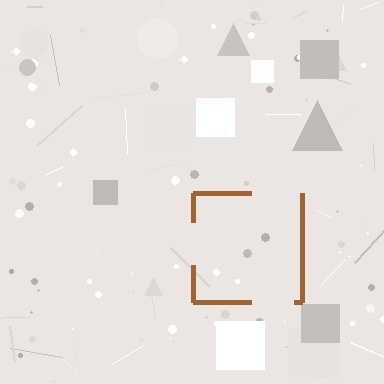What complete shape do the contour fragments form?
The contour fragments form a square.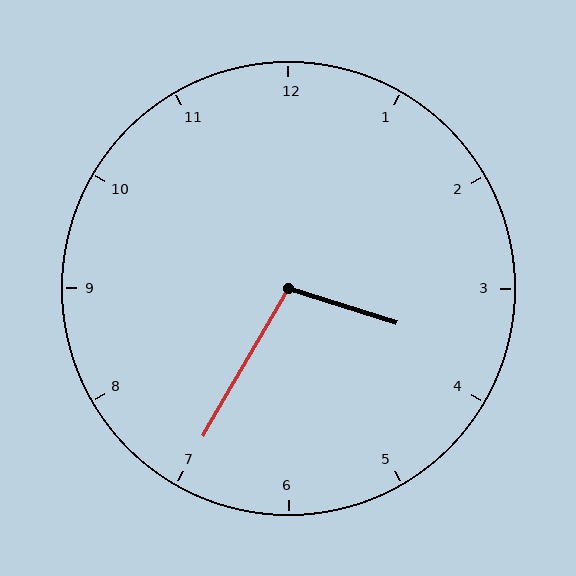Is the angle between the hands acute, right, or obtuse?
It is obtuse.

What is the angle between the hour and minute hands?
Approximately 102 degrees.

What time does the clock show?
3:35.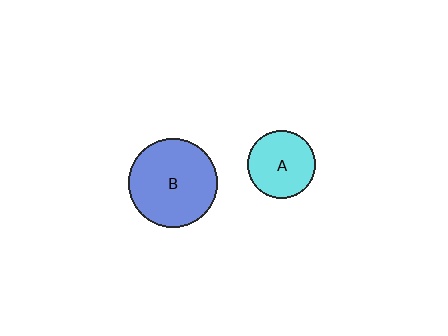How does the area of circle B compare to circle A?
Approximately 1.7 times.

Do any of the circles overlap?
No, none of the circles overlap.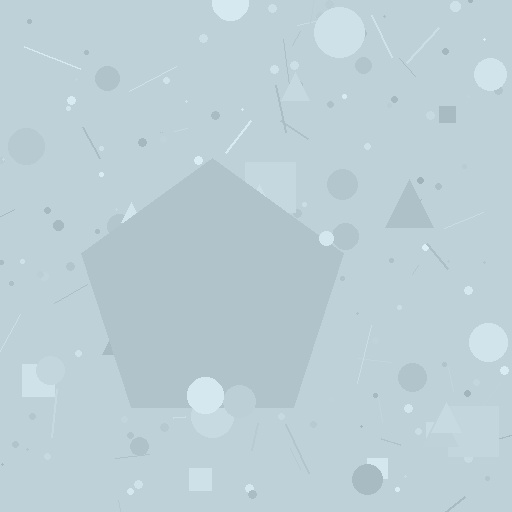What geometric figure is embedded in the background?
A pentagon is embedded in the background.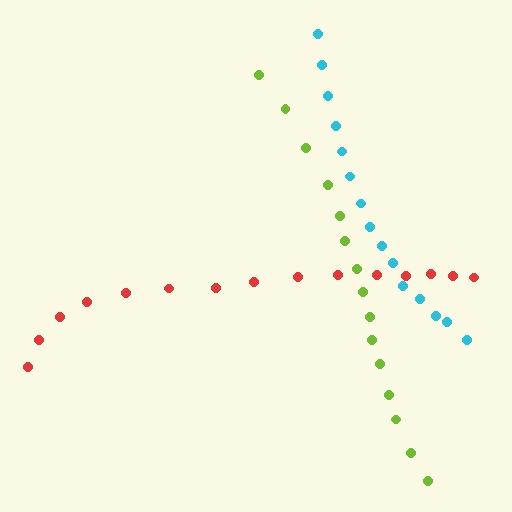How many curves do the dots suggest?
There are 3 distinct paths.